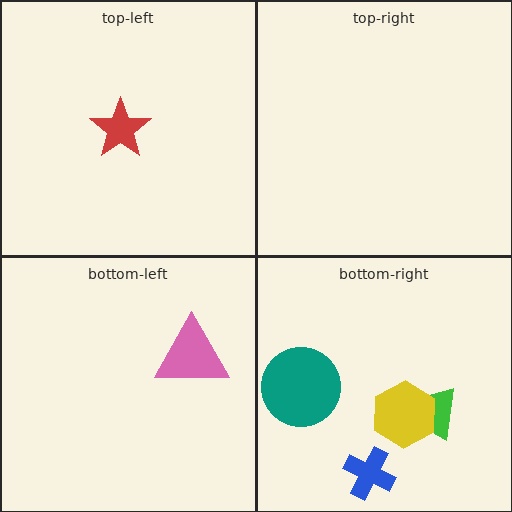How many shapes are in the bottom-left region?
1.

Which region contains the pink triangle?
The bottom-left region.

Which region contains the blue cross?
The bottom-right region.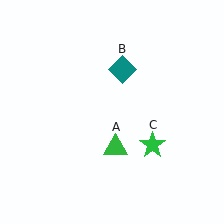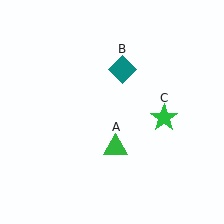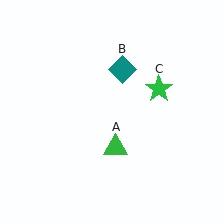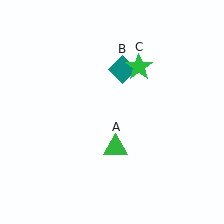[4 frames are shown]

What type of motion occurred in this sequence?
The green star (object C) rotated counterclockwise around the center of the scene.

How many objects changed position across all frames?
1 object changed position: green star (object C).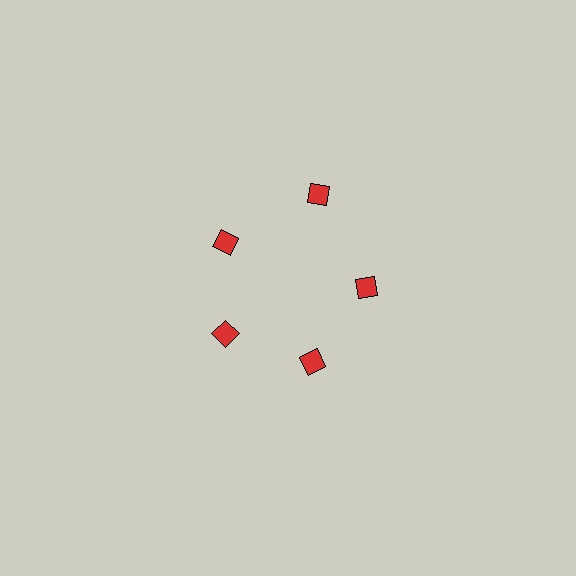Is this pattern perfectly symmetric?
No. The 5 red diamonds are arranged in a ring, but one element near the 1 o'clock position is pushed outward from the center, breaking the 5-fold rotational symmetry.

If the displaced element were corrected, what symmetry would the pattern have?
It would have 5-fold rotational symmetry — the pattern would map onto itself every 72 degrees.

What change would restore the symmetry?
The symmetry would be restored by moving it inward, back onto the ring so that all 5 diamonds sit at equal angles and equal distance from the center.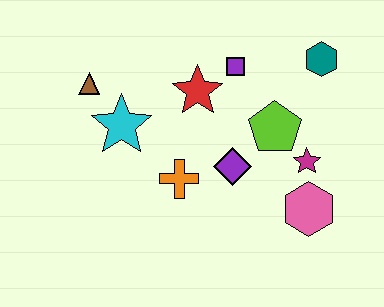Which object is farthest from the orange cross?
The teal hexagon is farthest from the orange cross.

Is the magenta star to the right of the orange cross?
Yes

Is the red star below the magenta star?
No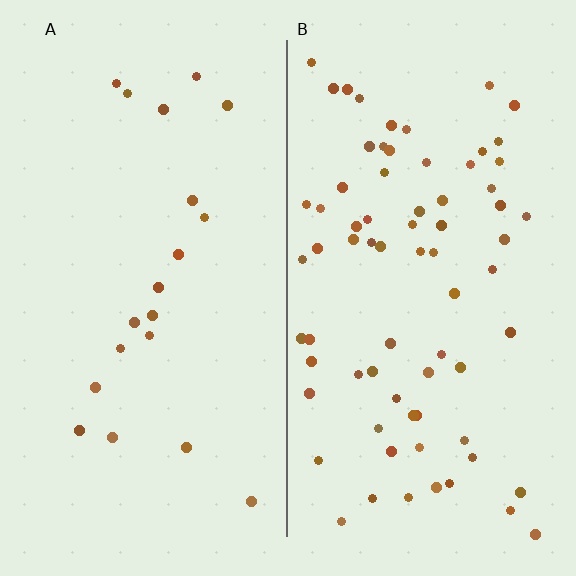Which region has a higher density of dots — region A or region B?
B (the right).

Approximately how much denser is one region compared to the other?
Approximately 3.7× — region B over region A.